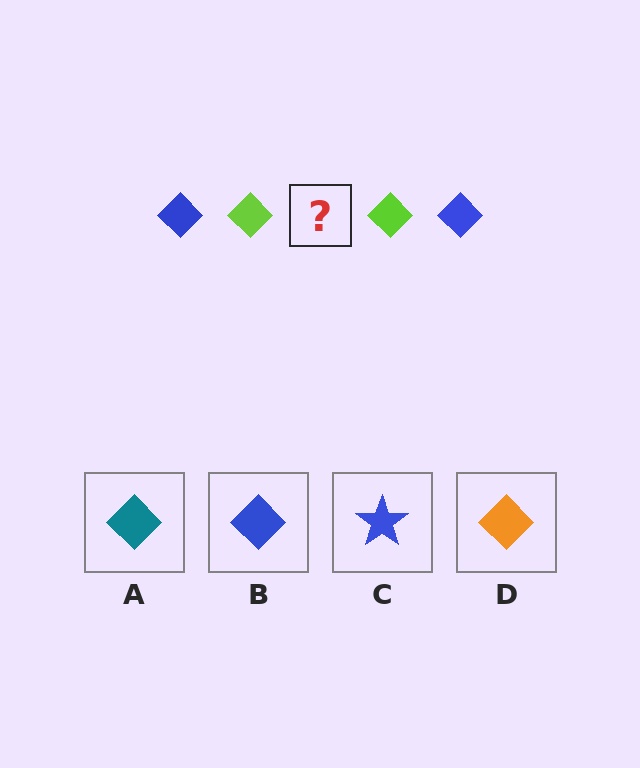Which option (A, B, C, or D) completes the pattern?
B.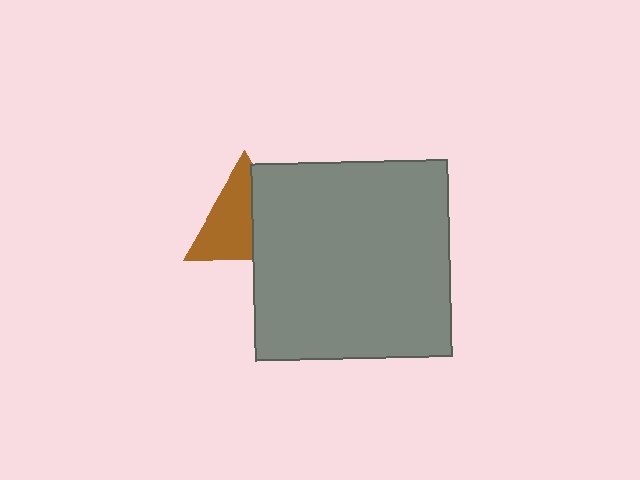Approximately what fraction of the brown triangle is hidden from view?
Roughly 43% of the brown triangle is hidden behind the gray square.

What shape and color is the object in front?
The object in front is a gray square.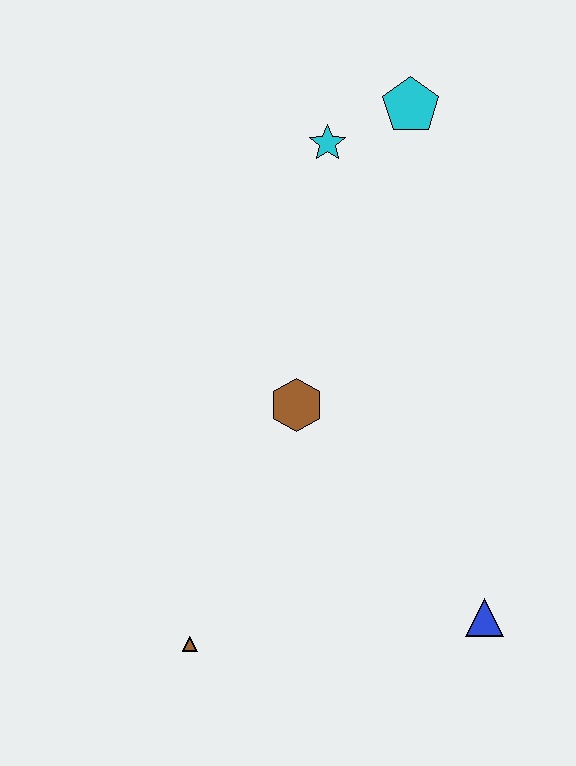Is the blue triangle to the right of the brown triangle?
Yes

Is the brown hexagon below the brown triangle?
No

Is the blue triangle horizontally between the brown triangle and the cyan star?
No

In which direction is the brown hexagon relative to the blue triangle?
The brown hexagon is above the blue triangle.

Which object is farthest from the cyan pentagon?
The brown triangle is farthest from the cyan pentagon.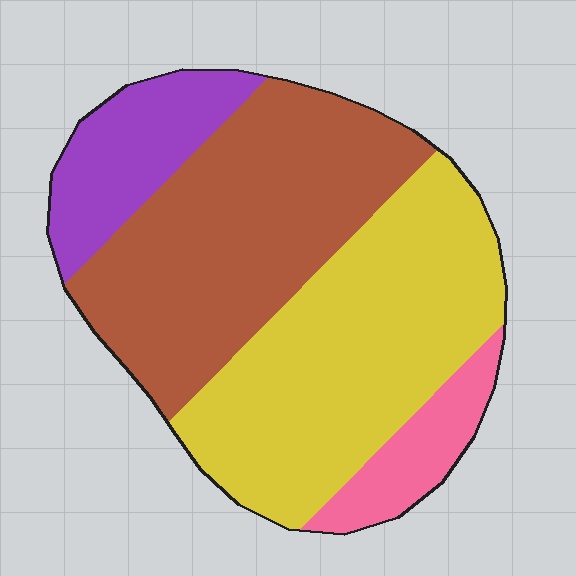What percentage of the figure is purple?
Purple takes up about one eighth (1/8) of the figure.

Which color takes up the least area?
Pink, at roughly 10%.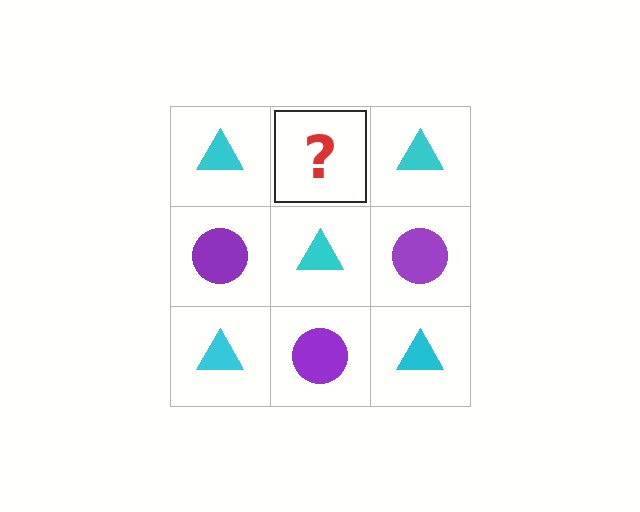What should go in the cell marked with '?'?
The missing cell should contain a purple circle.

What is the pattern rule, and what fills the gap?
The rule is that it alternates cyan triangle and purple circle in a checkerboard pattern. The gap should be filled with a purple circle.